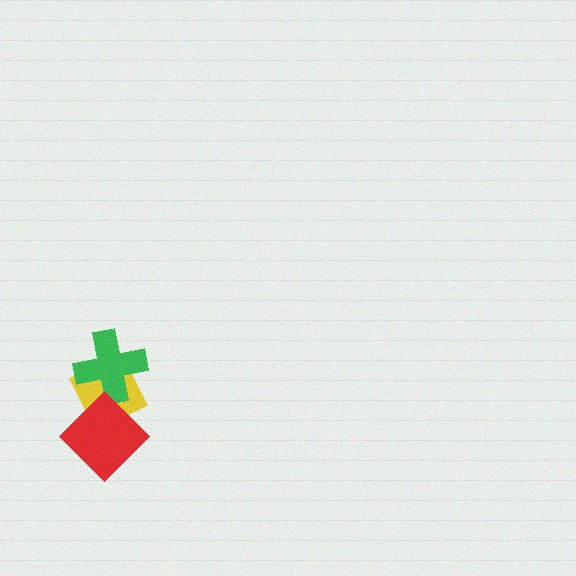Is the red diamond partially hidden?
No, no other shape covers it.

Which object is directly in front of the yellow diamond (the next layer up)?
The green cross is directly in front of the yellow diamond.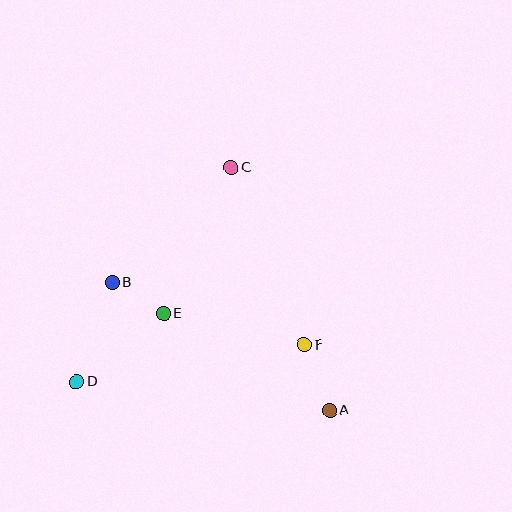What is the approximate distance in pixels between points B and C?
The distance between B and C is approximately 165 pixels.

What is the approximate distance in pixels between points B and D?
The distance between B and D is approximately 105 pixels.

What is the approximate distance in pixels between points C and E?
The distance between C and E is approximately 161 pixels.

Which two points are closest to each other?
Points B and E are closest to each other.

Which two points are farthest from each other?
Points C and D are farthest from each other.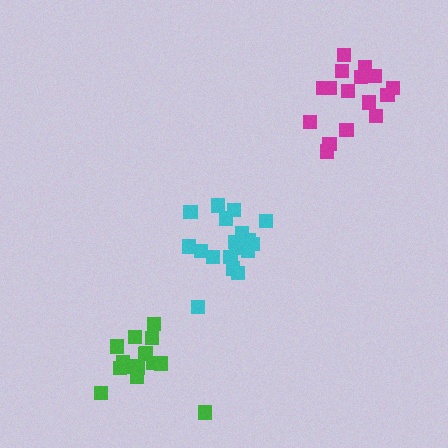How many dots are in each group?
Group 1: 18 dots, Group 2: 16 dots, Group 3: 16 dots (50 total).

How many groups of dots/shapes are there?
There are 3 groups.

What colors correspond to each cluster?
The clusters are colored: cyan, green, magenta.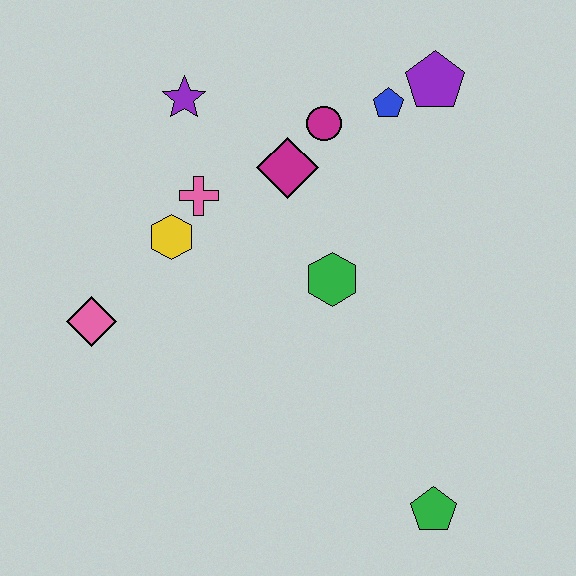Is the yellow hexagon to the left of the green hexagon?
Yes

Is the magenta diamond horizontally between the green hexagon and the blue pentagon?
No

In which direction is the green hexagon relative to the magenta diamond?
The green hexagon is below the magenta diamond.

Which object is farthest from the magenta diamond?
The green pentagon is farthest from the magenta diamond.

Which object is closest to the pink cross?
The yellow hexagon is closest to the pink cross.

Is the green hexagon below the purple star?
Yes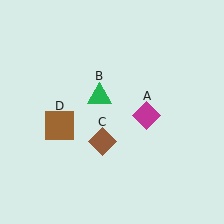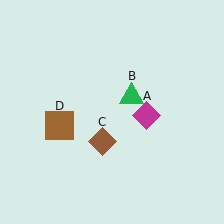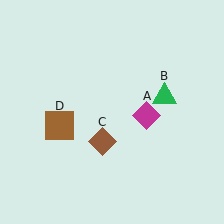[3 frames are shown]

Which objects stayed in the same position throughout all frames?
Magenta diamond (object A) and brown diamond (object C) and brown square (object D) remained stationary.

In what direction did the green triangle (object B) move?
The green triangle (object B) moved right.